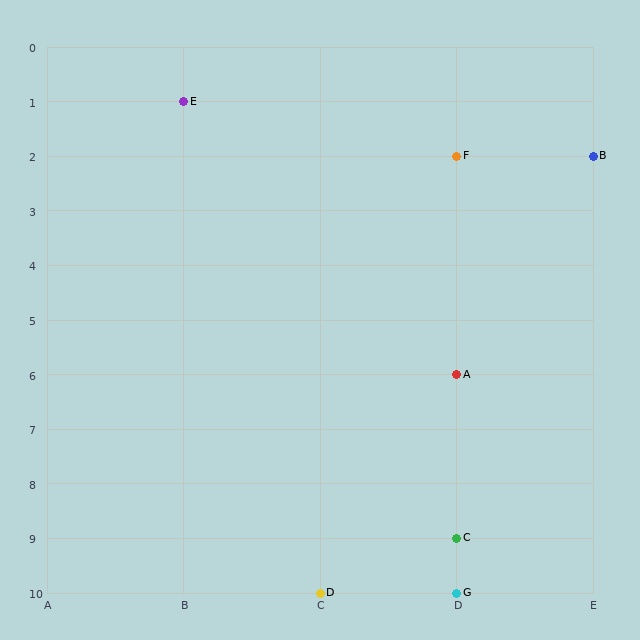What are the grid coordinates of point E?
Point E is at grid coordinates (B, 1).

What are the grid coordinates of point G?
Point G is at grid coordinates (D, 10).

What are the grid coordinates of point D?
Point D is at grid coordinates (C, 10).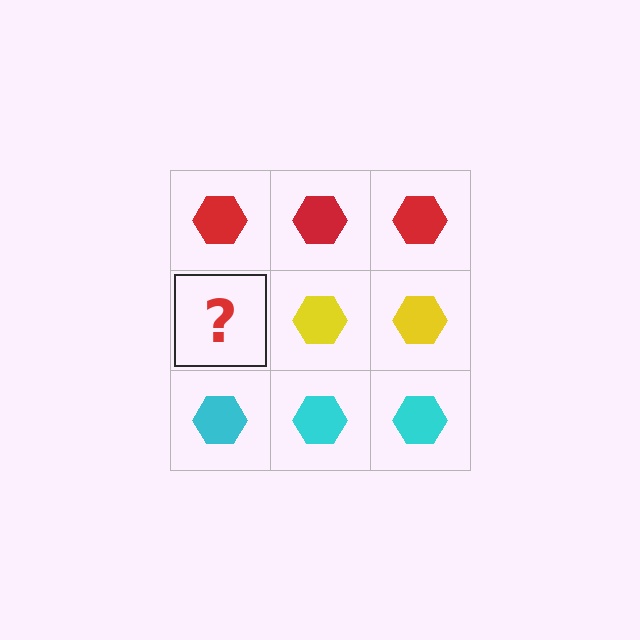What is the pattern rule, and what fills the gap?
The rule is that each row has a consistent color. The gap should be filled with a yellow hexagon.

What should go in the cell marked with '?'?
The missing cell should contain a yellow hexagon.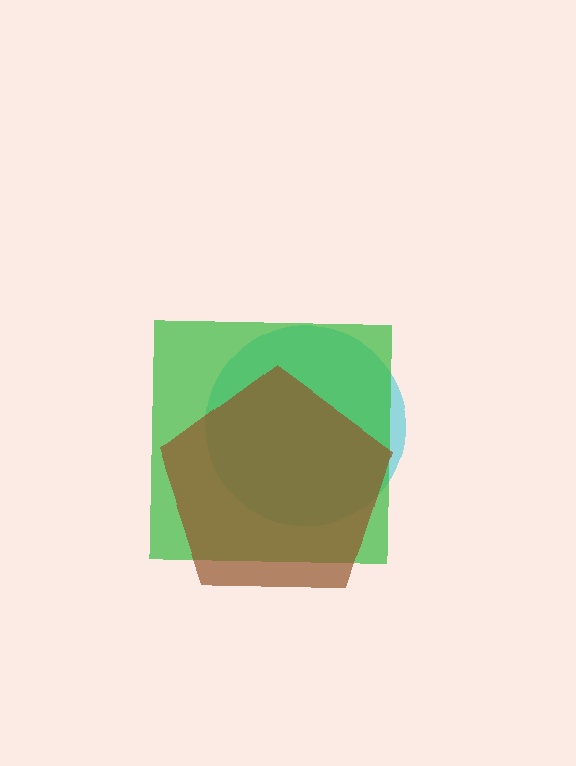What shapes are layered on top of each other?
The layered shapes are: a cyan circle, a green square, a brown pentagon.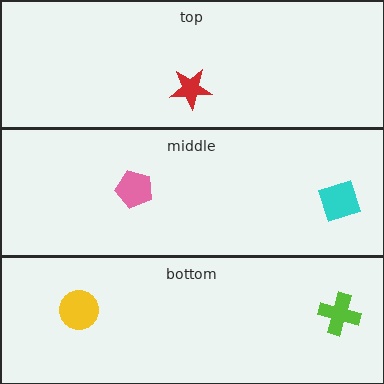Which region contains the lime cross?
The bottom region.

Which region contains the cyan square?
The middle region.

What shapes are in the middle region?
The pink pentagon, the cyan square.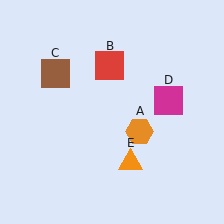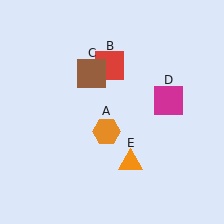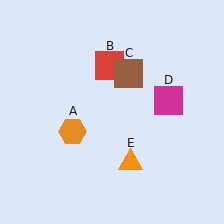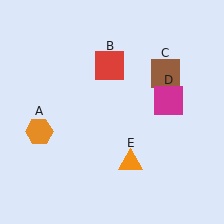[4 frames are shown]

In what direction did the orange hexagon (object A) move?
The orange hexagon (object A) moved left.